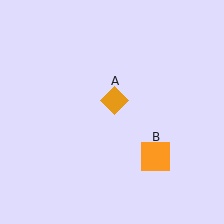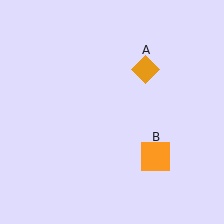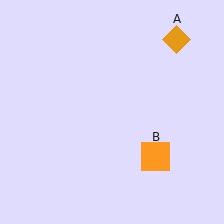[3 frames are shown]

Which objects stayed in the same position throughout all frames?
Orange square (object B) remained stationary.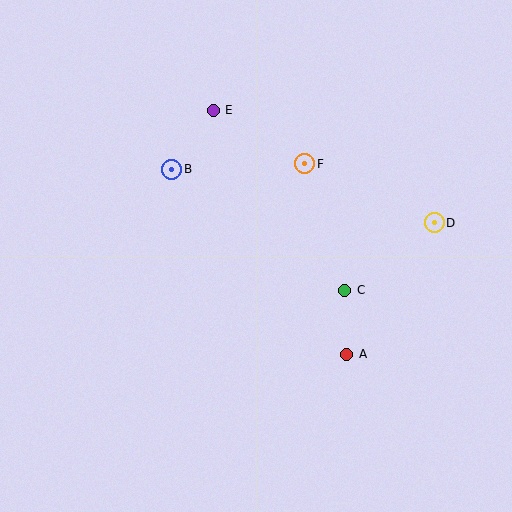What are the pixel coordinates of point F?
Point F is at (305, 164).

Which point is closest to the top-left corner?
Point E is closest to the top-left corner.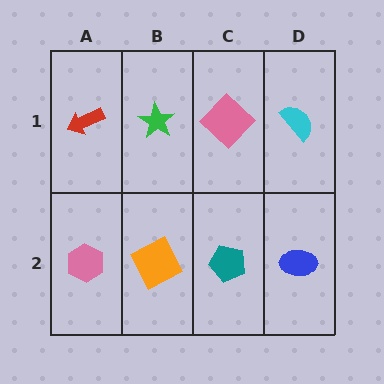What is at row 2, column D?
A blue ellipse.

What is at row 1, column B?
A green star.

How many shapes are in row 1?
4 shapes.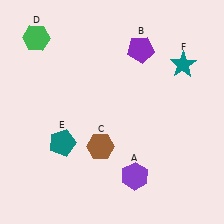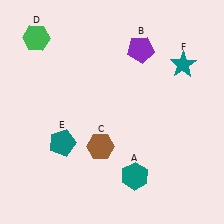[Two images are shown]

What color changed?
The hexagon (A) changed from purple in Image 1 to teal in Image 2.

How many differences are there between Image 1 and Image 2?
There is 1 difference between the two images.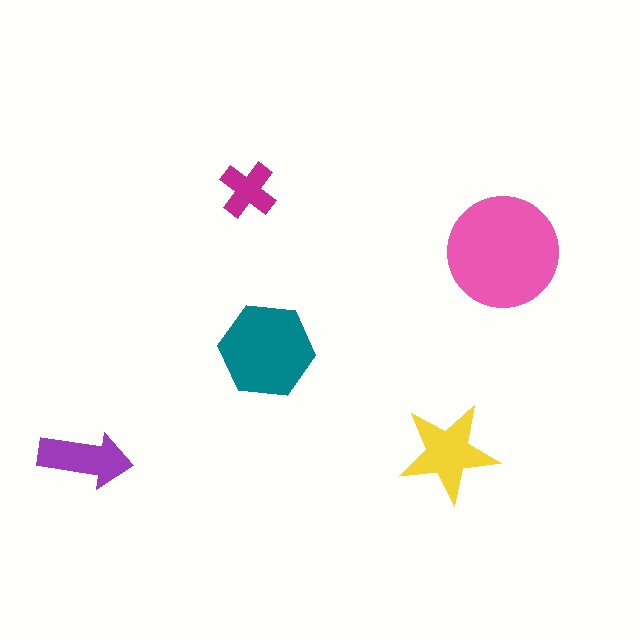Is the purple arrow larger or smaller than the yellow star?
Smaller.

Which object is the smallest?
The magenta cross.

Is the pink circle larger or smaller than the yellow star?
Larger.